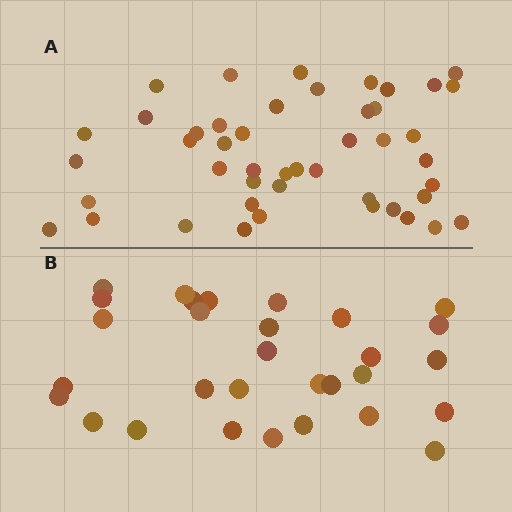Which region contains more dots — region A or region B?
Region A (the top region) has more dots.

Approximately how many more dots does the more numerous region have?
Region A has approximately 15 more dots than region B.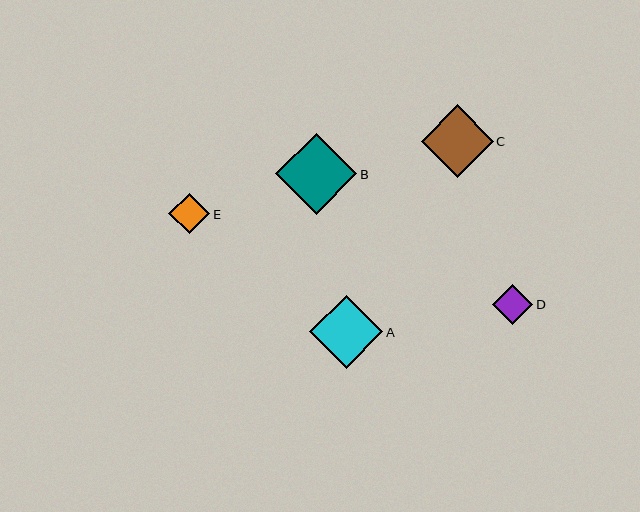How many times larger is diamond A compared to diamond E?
Diamond A is approximately 1.8 times the size of diamond E.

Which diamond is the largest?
Diamond B is the largest with a size of approximately 82 pixels.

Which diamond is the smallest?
Diamond D is the smallest with a size of approximately 40 pixels.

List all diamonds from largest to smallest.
From largest to smallest: B, A, C, E, D.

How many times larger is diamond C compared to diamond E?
Diamond C is approximately 1.8 times the size of diamond E.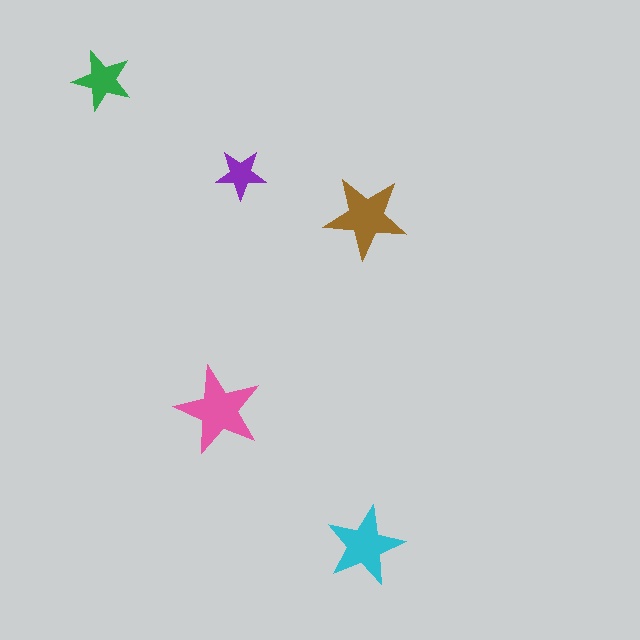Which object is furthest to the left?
The green star is leftmost.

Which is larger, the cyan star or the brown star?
The brown one.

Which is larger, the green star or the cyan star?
The cyan one.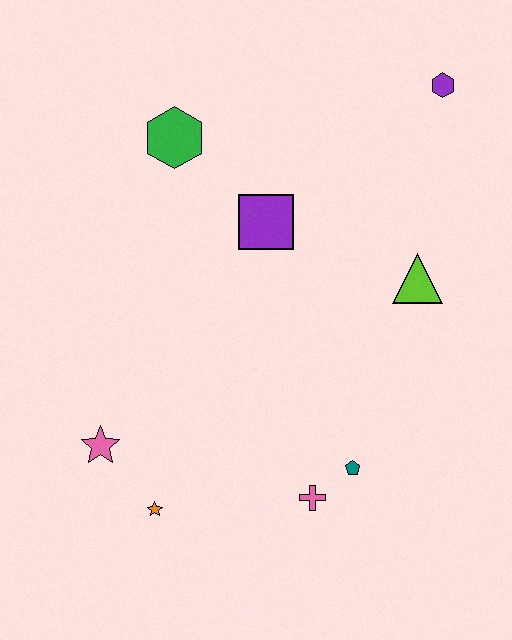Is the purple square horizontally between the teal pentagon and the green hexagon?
Yes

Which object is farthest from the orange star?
The purple hexagon is farthest from the orange star.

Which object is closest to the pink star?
The orange star is closest to the pink star.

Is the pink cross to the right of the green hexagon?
Yes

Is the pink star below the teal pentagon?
No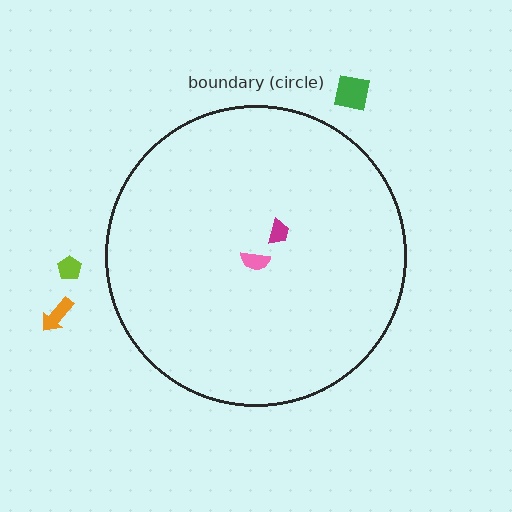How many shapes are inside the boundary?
2 inside, 3 outside.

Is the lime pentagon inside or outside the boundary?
Outside.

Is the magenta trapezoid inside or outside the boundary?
Inside.